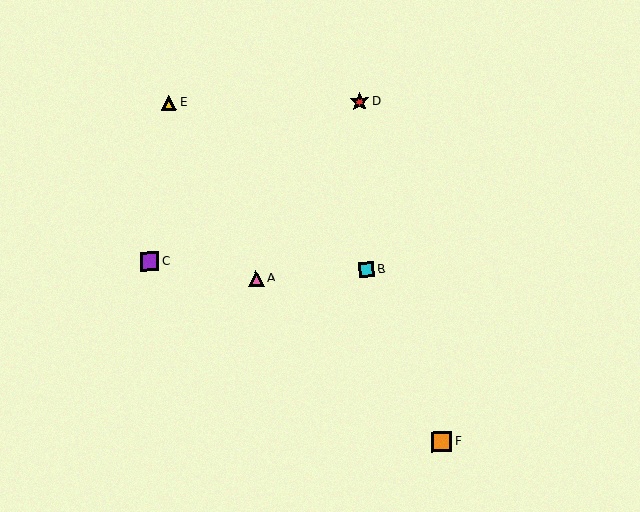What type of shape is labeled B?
Shape B is a cyan square.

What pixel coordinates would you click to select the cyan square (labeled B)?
Click at (367, 270) to select the cyan square B.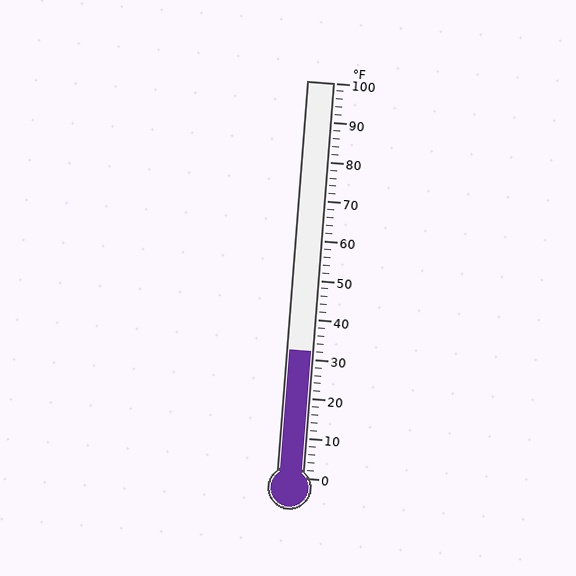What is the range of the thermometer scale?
The thermometer scale ranges from 0°F to 100°F.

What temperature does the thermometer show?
The thermometer shows approximately 32°F.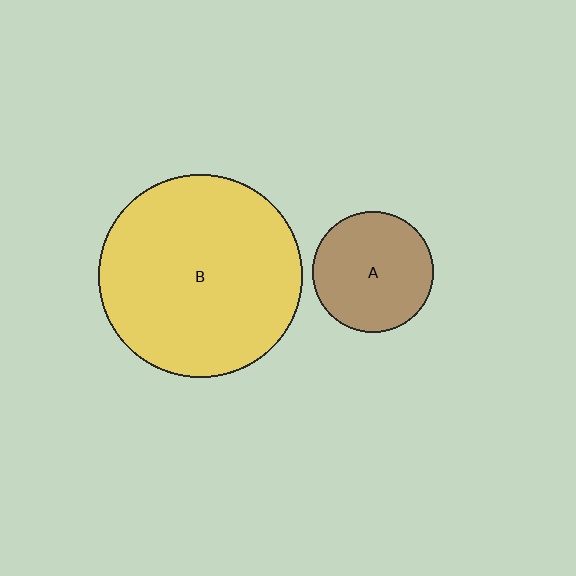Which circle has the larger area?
Circle B (yellow).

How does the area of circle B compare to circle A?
Approximately 2.8 times.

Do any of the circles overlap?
No, none of the circles overlap.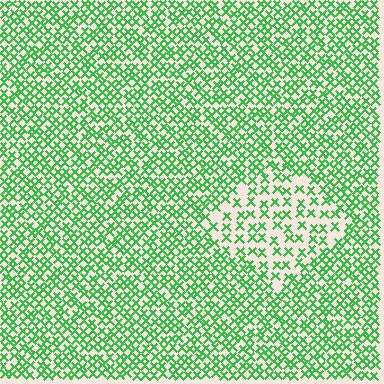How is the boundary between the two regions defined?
The boundary is defined by a change in element density (approximately 1.9x ratio). All elements are the same color, size, and shape.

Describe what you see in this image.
The image contains small green elements arranged at two different densities. A diamond-shaped region is visible where the elements are less densely packed than the surrounding area.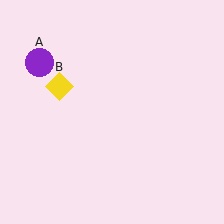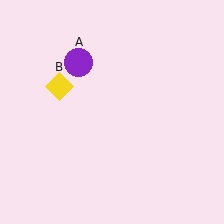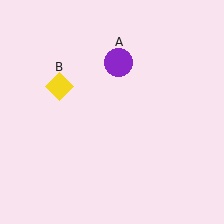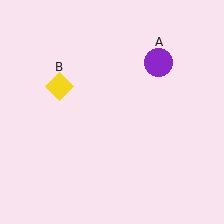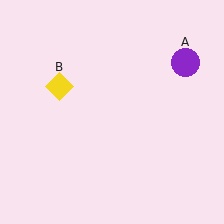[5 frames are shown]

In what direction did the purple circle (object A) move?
The purple circle (object A) moved right.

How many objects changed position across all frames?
1 object changed position: purple circle (object A).